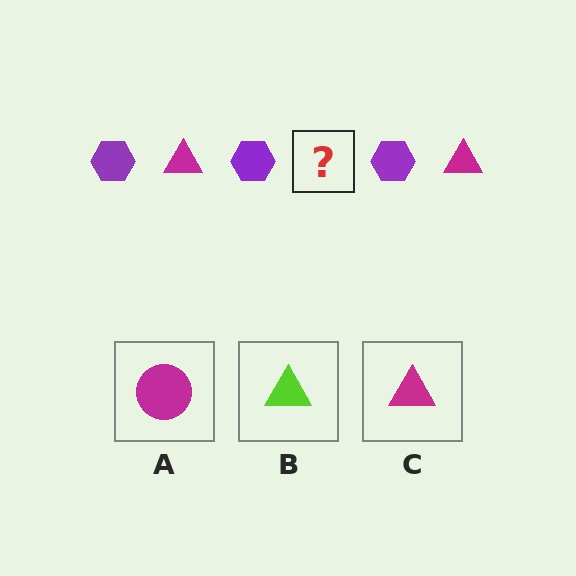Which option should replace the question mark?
Option C.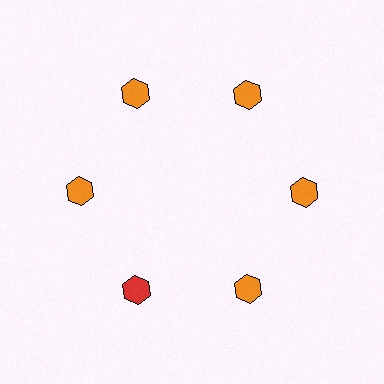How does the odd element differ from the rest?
It has a different color: red instead of orange.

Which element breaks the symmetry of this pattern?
The red hexagon at roughly the 7 o'clock position breaks the symmetry. All other shapes are orange hexagons.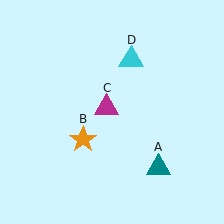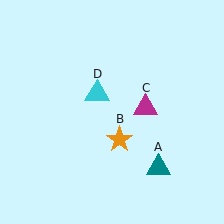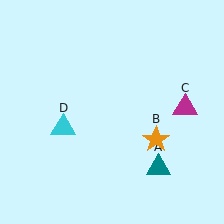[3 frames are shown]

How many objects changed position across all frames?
3 objects changed position: orange star (object B), magenta triangle (object C), cyan triangle (object D).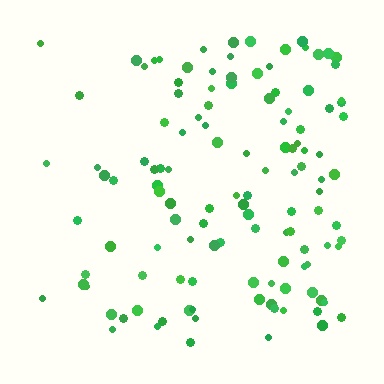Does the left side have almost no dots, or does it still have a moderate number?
Still a moderate number, just noticeably fewer than the right.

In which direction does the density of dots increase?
From left to right, with the right side densest.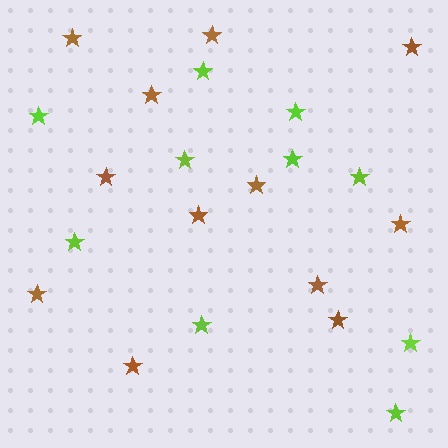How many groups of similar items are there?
There are 2 groups: one group of brown stars (12) and one group of lime stars (10).